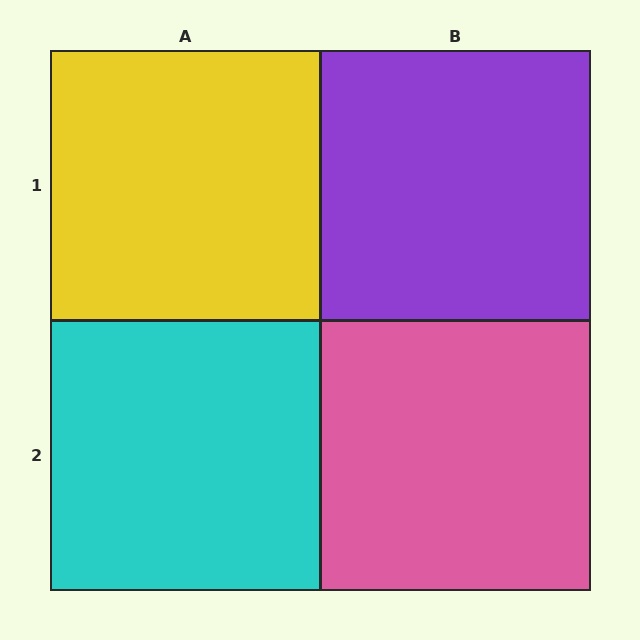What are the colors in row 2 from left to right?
Cyan, pink.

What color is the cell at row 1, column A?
Yellow.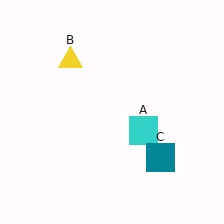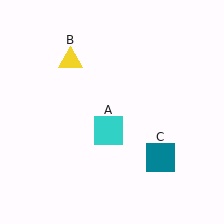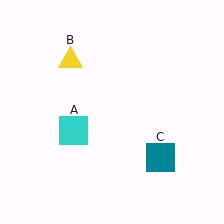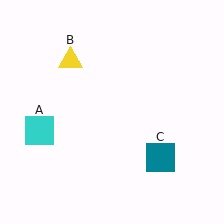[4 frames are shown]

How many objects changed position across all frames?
1 object changed position: cyan square (object A).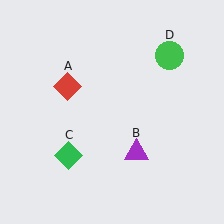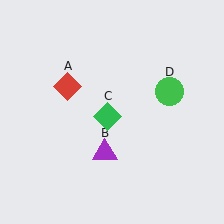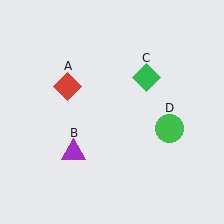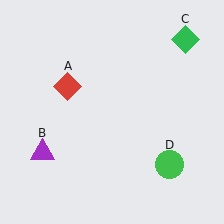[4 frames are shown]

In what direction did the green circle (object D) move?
The green circle (object D) moved down.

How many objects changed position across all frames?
3 objects changed position: purple triangle (object B), green diamond (object C), green circle (object D).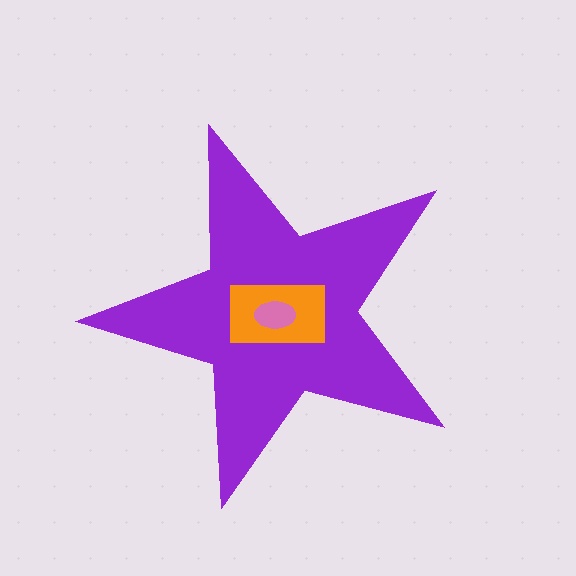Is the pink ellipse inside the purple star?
Yes.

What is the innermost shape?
The pink ellipse.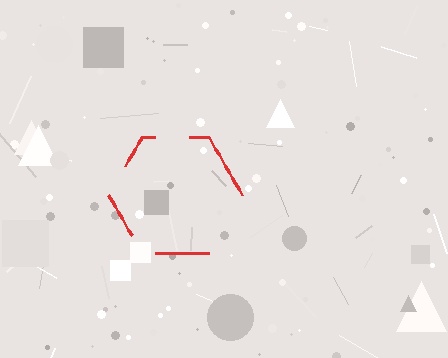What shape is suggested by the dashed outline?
The dashed outline suggests a hexagon.